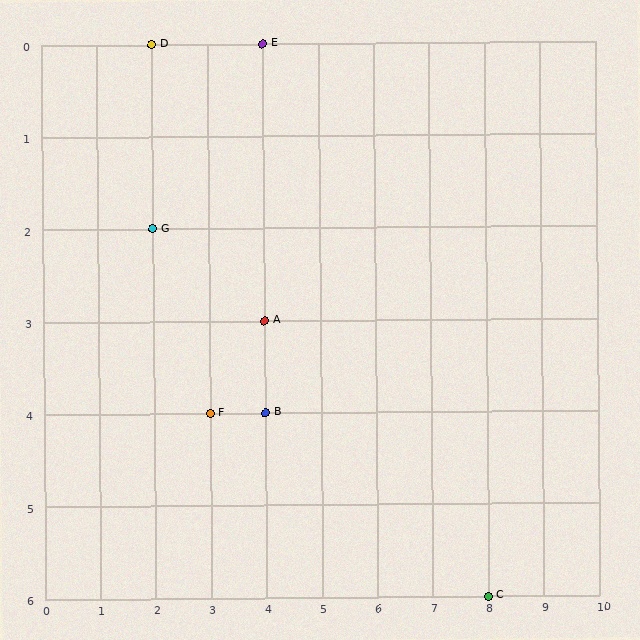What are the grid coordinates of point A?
Point A is at grid coordinates (4, 3).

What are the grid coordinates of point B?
Point B is at grid coordinates (4, 4).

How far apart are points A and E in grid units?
Points A and E are 3 rows apart.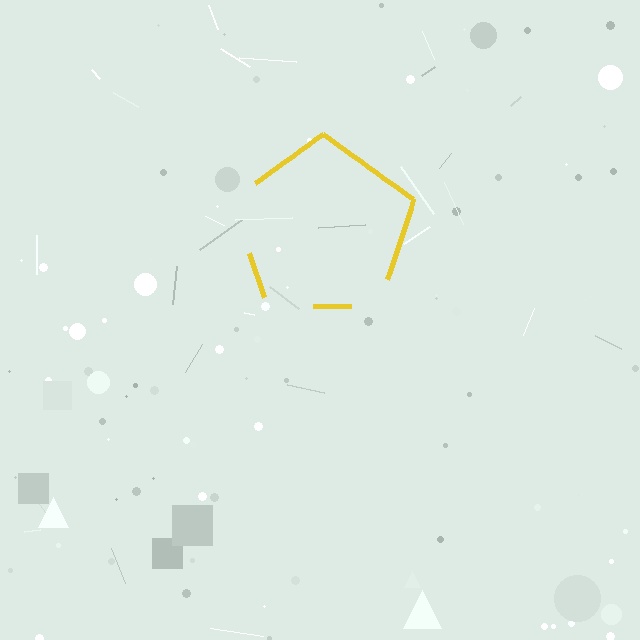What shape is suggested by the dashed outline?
The dashed outline suggests a pentagon.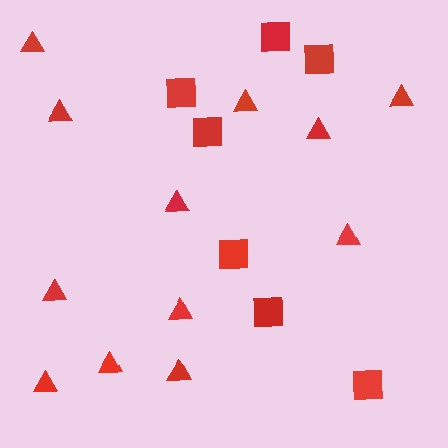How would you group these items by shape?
There are 2 groups: one group of squares (7) and one group of triangles (12).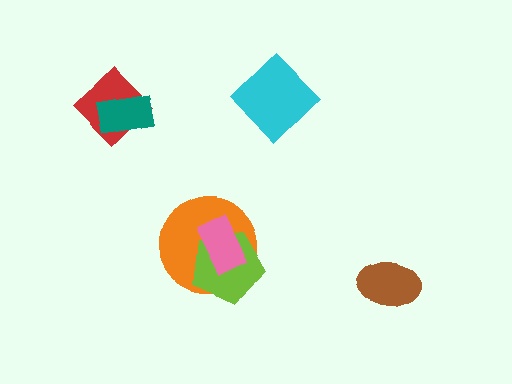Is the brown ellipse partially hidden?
No, no other shape covers it.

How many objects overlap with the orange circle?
2 objects overlap with the orange circle.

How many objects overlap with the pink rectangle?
2 objects overlap with the pink rectangle.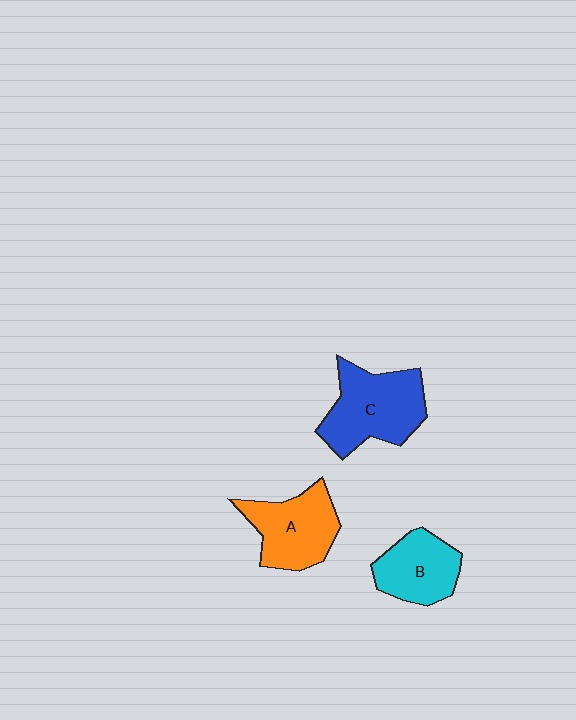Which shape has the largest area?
Shape C (blue).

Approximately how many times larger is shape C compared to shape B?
Approximately 1.4 times.